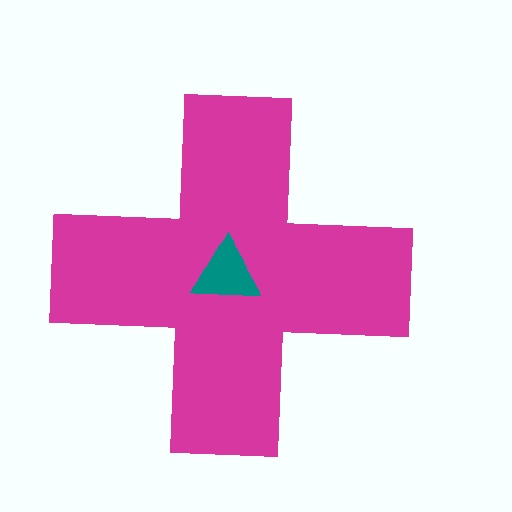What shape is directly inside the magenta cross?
The teal triangle.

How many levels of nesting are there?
2.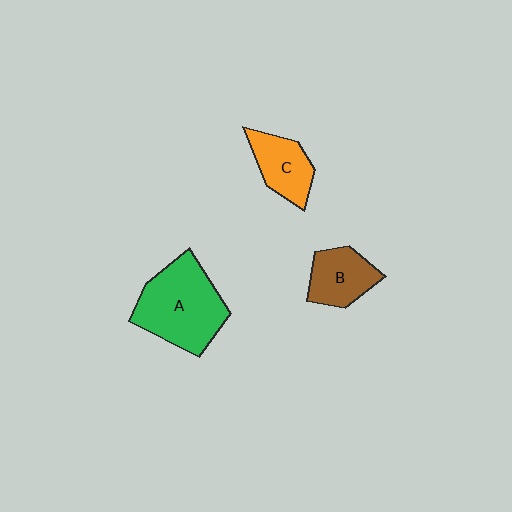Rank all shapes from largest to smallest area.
From largest to smallest: A (green), B (brown), C (orange).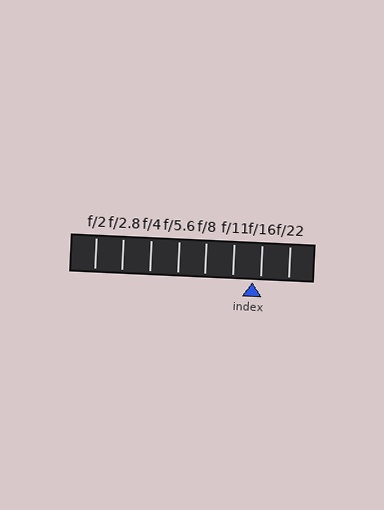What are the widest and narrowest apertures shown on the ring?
The widest aperture shown is f/2 and the narrowest is f/22.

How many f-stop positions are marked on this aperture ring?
There are 8 f-stop positions marked.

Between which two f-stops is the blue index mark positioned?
The index mark is between f/11 and f/16.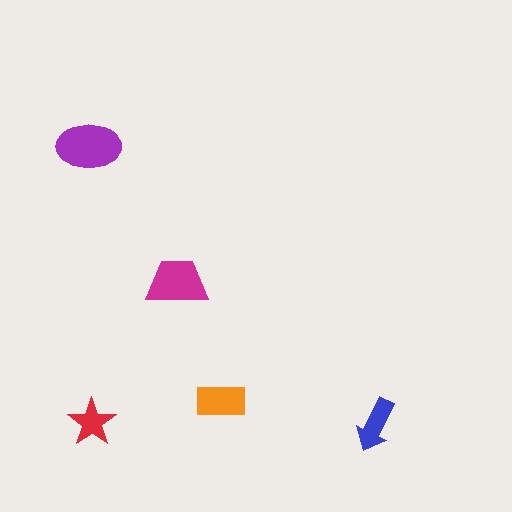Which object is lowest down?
The blue arrow is bottommost.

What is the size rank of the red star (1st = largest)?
5th.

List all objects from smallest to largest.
The red star, the blue arrow, the orange rectangle, the magenta trapezoid, the purple ellipse.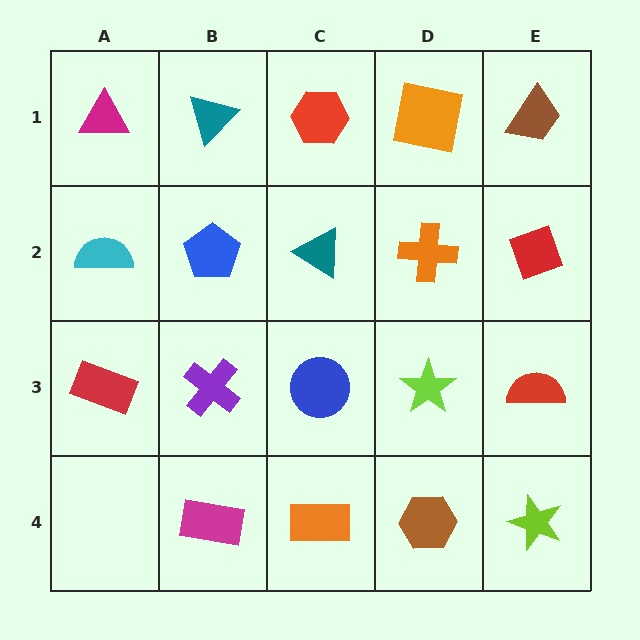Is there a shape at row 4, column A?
No, that cell is empty.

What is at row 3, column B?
A purple cross.